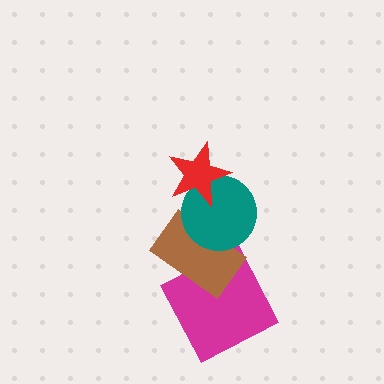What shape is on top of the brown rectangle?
The teal circle is on top of the brown rectangle.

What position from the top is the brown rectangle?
The brown rectangle is 3rd from the top.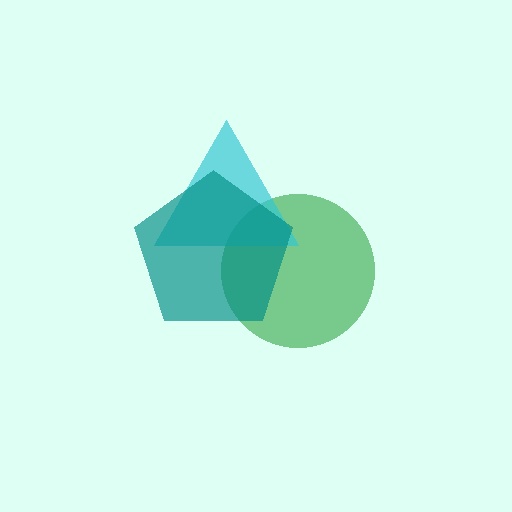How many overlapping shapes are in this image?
There are 3 overlapping shapes in the image.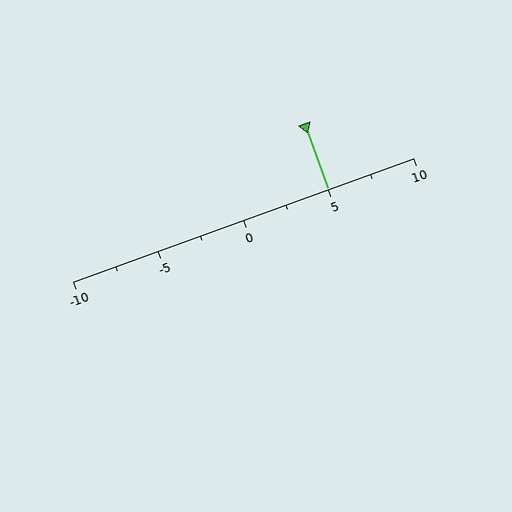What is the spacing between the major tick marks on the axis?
The major ticks are spaced 5 apart.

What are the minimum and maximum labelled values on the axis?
The axis runs from -10 to 10.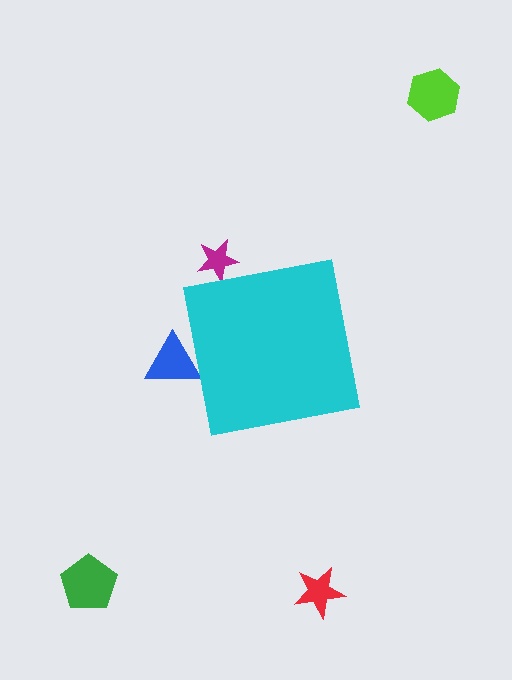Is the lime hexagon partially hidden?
No, the lime hexagon is fully visible.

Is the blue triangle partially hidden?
Yes, the blue triangle is partially hidden behind the cyan square.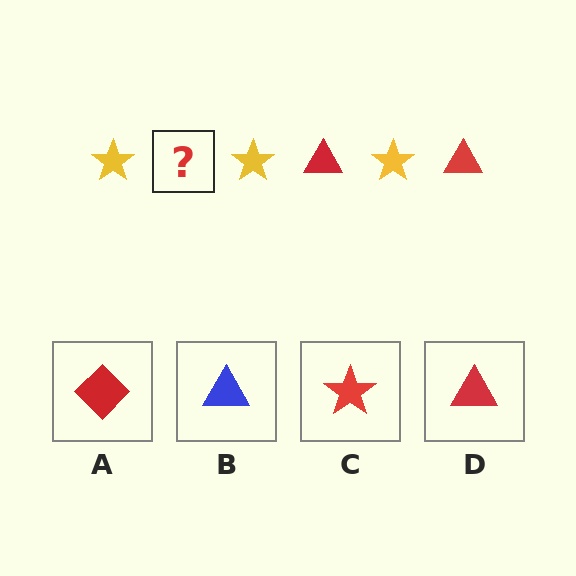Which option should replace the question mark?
Option D.